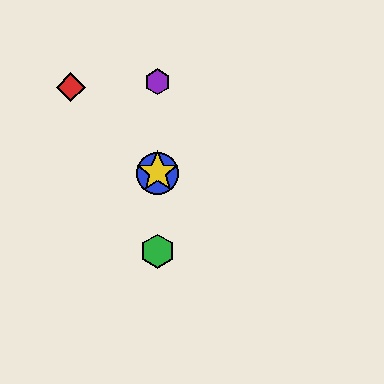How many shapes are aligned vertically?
4 shapes (the blue circle, the green hexagon, the yellow star, the purple hexagon) are aligned vertically.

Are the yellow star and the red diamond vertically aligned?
No, the yellow star is at x≈158 and the red diamond is at x≈71.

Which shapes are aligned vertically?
The blue circle, the green hexagon, the yellow star, the purple hexagon are aligned vertically.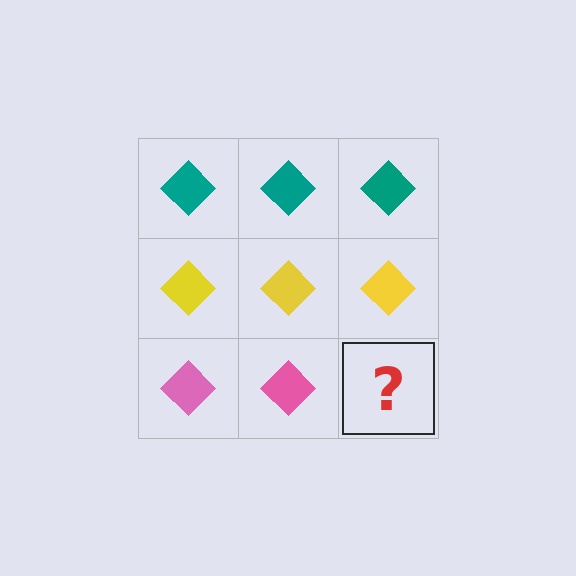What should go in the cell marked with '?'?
The missing cell should contain a pink diamond.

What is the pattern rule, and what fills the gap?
The rule is that each row has a consistent color. The gap should be filled with a pink diamond.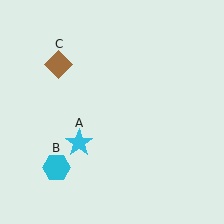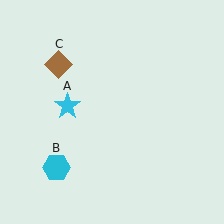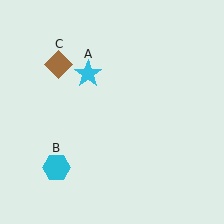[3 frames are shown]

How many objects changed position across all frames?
1 object changed position: cyan star (object A).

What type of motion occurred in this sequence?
The cyan star (object A) rotated clockwise around the center of the scene.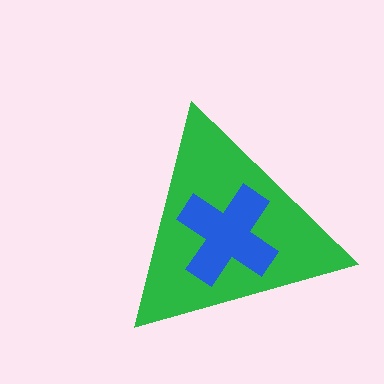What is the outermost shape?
The green triangle.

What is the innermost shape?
The blue cross.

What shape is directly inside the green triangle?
The blue cross.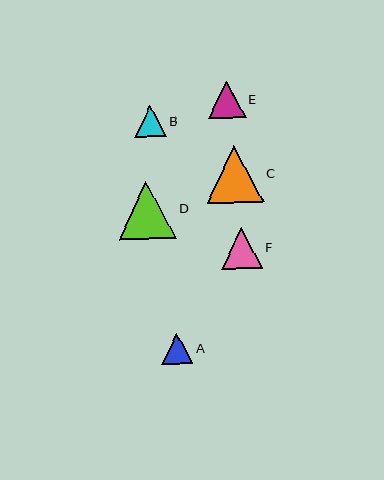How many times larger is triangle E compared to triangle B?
Triangle E is approximately 1.2 times the size of triangle B.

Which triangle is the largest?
Triangle D is the largest with a size of approximately 58 pixels.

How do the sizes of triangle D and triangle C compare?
Triangle D and triangle C are approximately the same size.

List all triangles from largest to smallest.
From largest to smallest: D, C, F, E, B, A.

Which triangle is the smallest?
Triangle A is the smallest with a size of approximately 31 pixels.